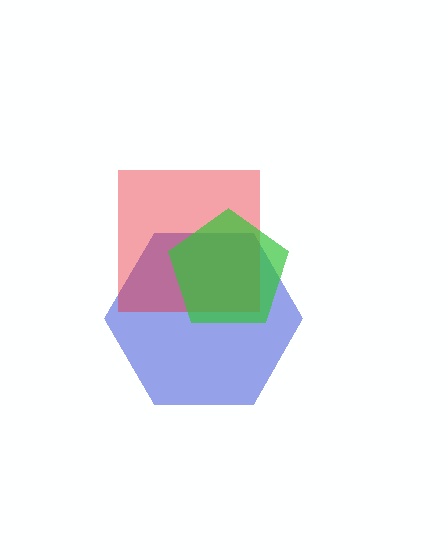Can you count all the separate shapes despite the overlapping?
Yes, there are 3 separate shapes.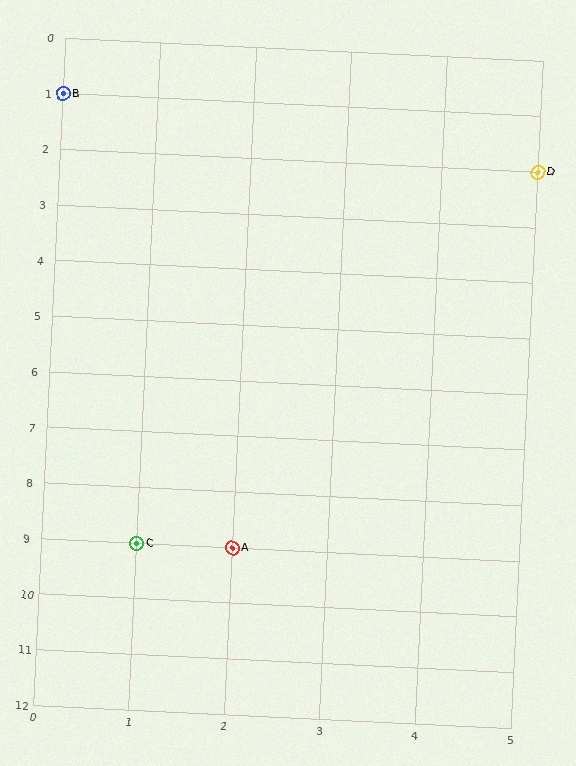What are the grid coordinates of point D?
Point D is at grid coordinates (5, 2).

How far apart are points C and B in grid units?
Points C and B are 1 column and 8 rows apart (about 8.1 grid units diagonally).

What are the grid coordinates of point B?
Point B is at grid coordinates (0, 1).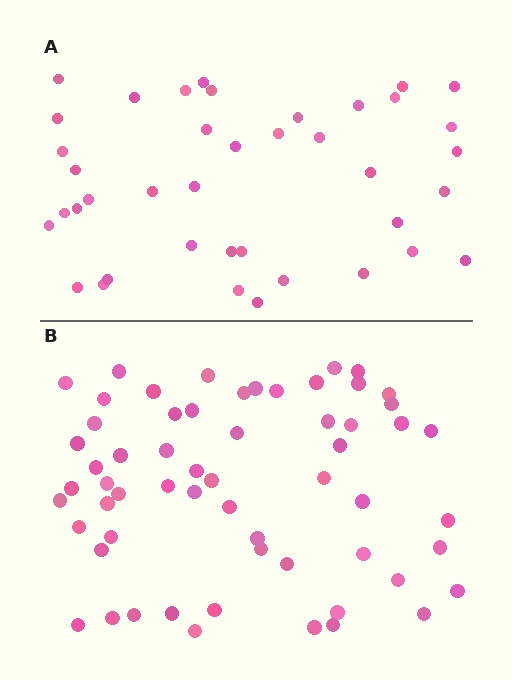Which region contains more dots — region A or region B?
Region B (the bottom region) has more dots.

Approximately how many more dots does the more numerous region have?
Region B has approximately 20 more dots than region A.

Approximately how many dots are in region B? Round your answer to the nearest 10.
About 60 dots.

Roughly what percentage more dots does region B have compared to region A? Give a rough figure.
About 50% more.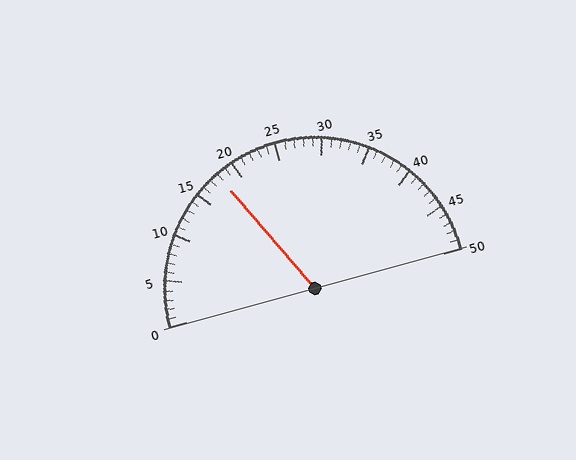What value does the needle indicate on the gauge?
The needle indicates approximately 18.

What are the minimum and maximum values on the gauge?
The gauge ranges from 0 to 50.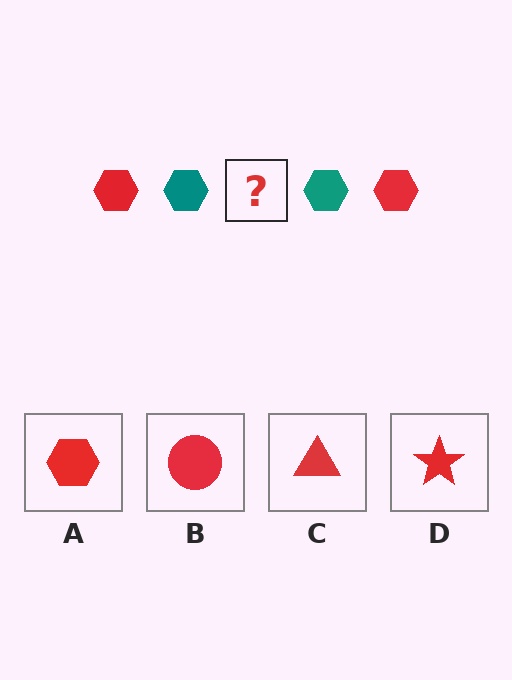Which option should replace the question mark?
Option A.